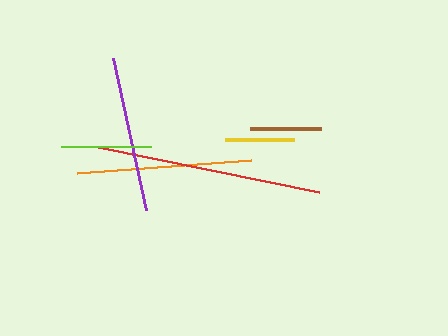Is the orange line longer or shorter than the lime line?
The orange line is longer than the lime line.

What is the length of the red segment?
The red segment is approximately 226 pixels long.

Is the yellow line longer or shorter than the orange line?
The orange line is longer than the yellow line.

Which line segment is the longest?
The red line is the longest at approximately 226 pixels.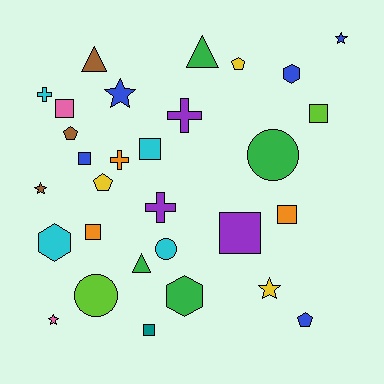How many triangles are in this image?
There are 3 triangles.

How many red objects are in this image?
There are no red objects.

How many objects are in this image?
There are 30 objects.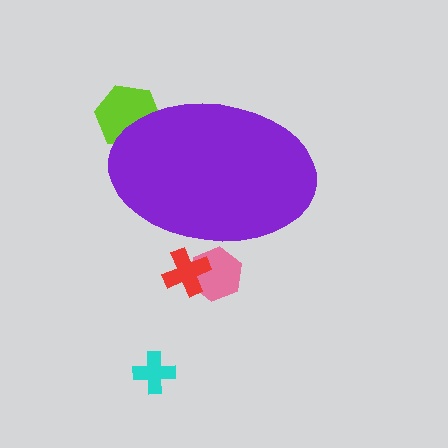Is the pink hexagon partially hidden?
Yes, the pink hexagon is partially hidden behind the purple ellipse.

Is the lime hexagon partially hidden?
Yes, the lime hexagon is partially hidden behind the purple ellipse.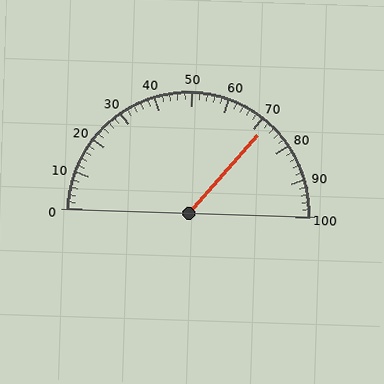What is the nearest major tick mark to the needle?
The nearest major tick mark is 70.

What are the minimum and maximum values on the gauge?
The gauge ranges from 0 to 100.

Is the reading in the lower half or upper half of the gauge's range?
The reading is in the upper half of the range (0 to 100).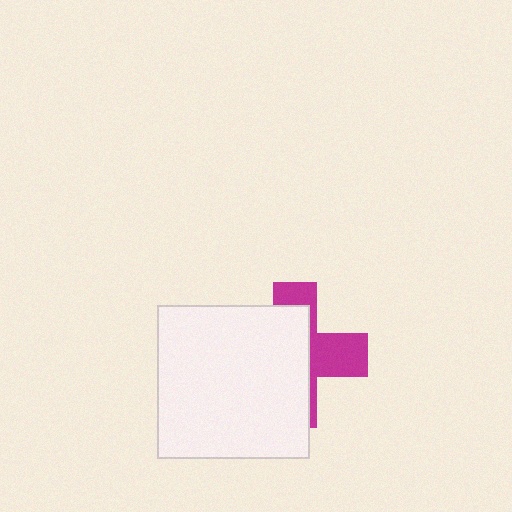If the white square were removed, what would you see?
You would see the complete magenta cross.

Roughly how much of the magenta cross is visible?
A small part of it is visible (roughly 39%).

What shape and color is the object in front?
The object in front is a white square.